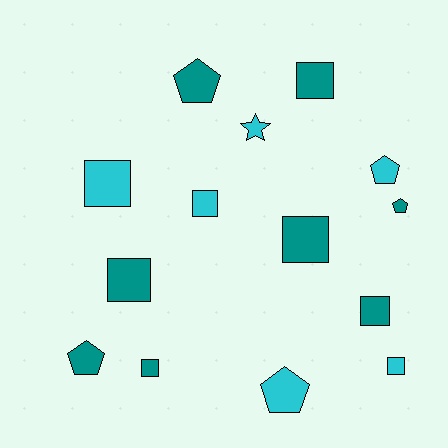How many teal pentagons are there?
There are 3 teal pentagons.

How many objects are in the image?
There are 14 objects.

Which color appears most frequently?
Teal, with 8 objects.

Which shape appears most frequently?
Square, with 8 objects.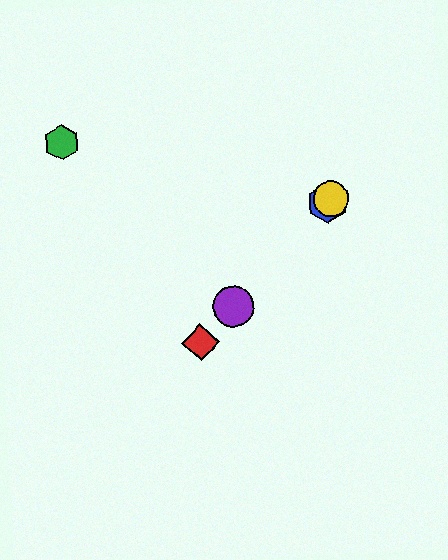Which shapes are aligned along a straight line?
The red diamond, the blue hexagon, the yellow circle, the purple circle are aligned along a straight line.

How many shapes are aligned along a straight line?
4 shapes (the red diamond, the blue hexagon, the yellow circle, the purple circle) are aligned along a straight line.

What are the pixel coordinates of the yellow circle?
The yellow circle is at (331, 199).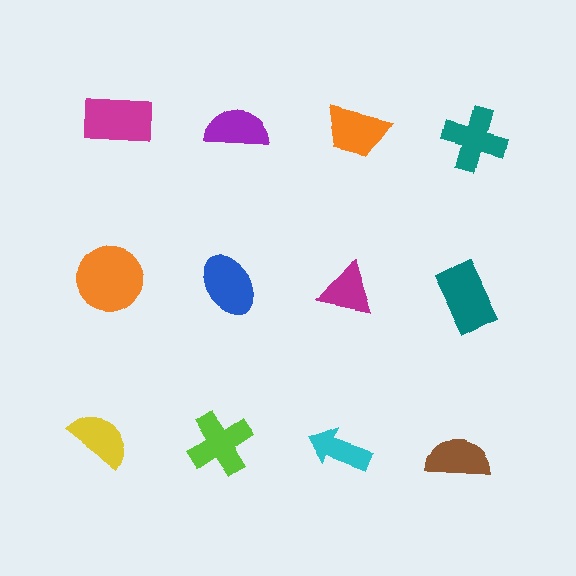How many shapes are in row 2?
4 shapes.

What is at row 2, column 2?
A blue ellipse.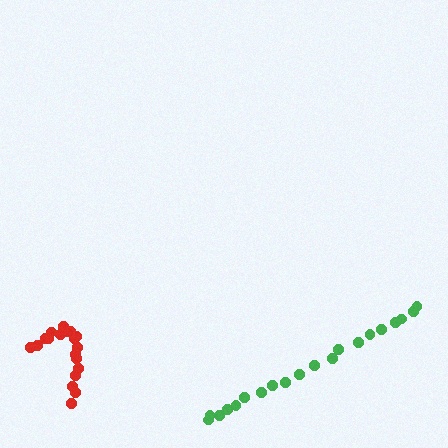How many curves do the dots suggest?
There are 2 distinct paths.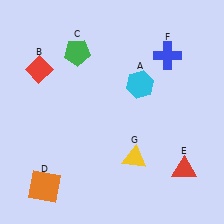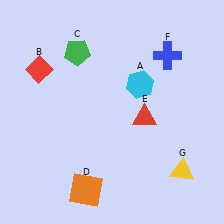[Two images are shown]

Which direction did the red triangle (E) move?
The red triangle (E) moved up.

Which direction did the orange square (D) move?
The orange square (D) moved right.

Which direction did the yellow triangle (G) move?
The yellow triangle (G) moved right.